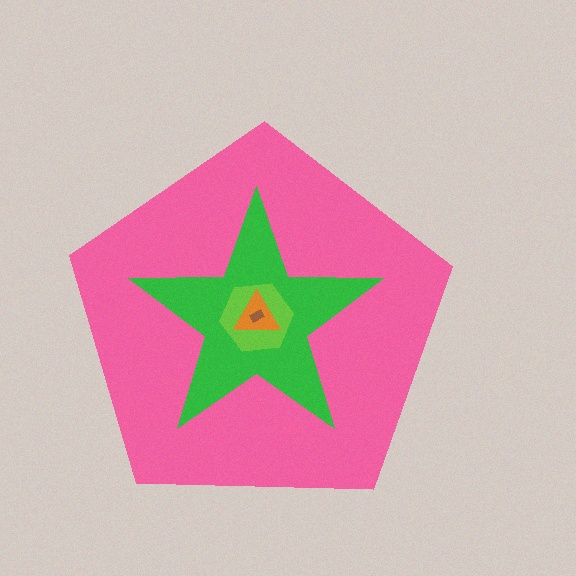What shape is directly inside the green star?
The lime hexagon.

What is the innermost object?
The brown rectangle.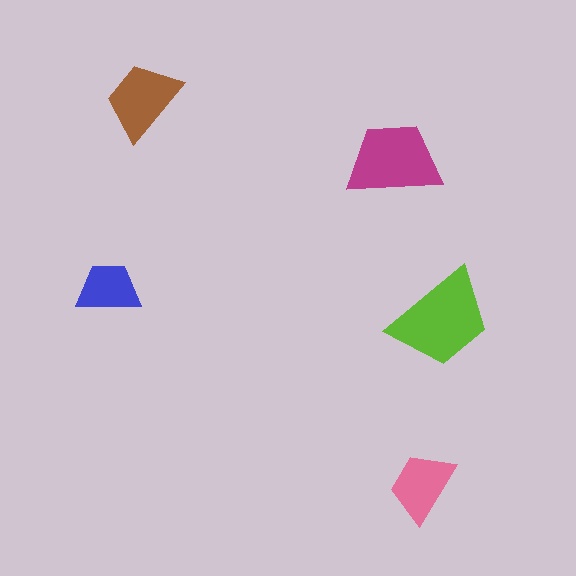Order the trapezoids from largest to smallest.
the lime one, the magenta one, the brown one, the pink one, the blue one.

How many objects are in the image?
There are 5 objects in the image.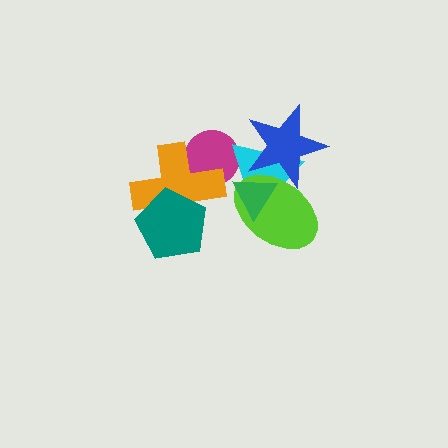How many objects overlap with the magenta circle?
2 objects overlap with the magenta circle.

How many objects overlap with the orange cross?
2 objects overlap with the orange cross.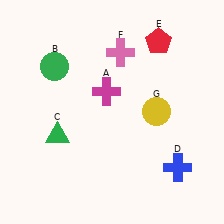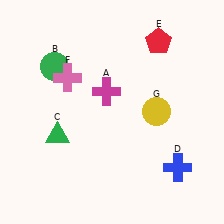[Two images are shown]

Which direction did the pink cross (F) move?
The pink cross (F) moved left.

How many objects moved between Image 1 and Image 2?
1 object moved between the two images.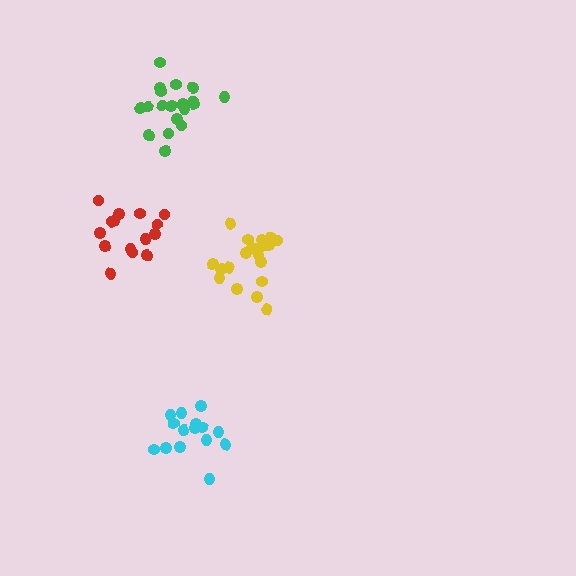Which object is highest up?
The green cluster is topmost.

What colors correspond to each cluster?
The clusters are colored: cyan, red, yellow, green.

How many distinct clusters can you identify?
There are 4 distinct clusters.